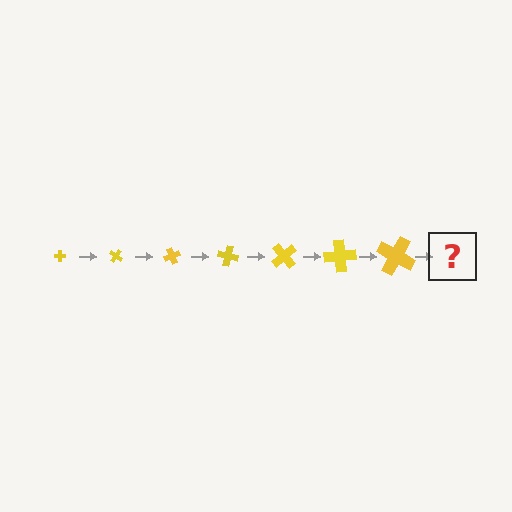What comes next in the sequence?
The next element should be a cross, larger than the previous one and rotated 245 degrees from the start.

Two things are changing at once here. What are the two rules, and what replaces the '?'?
The two rules are that the cross grows larger each step and it rotates 35 degrees each step. The '?' should be a cross, larger than the previous one and rotated 245 degrees from the start.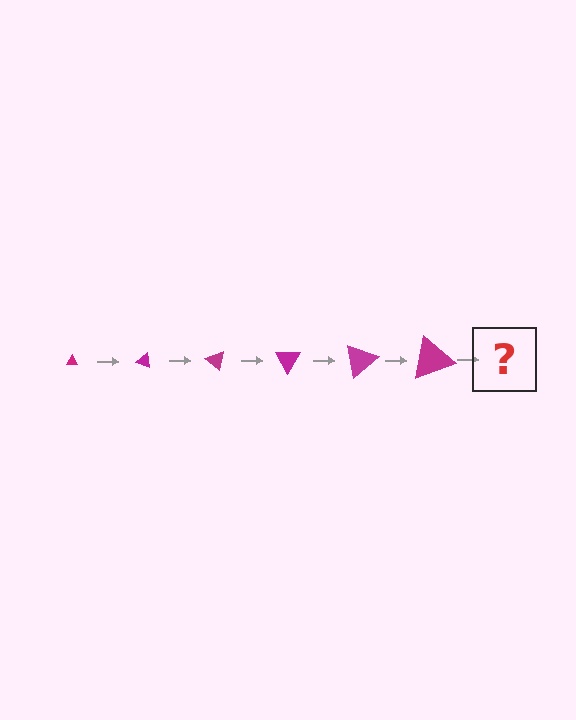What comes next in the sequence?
The next element should be a triangle, larger than the previous one and rotated 120 degrees from the start.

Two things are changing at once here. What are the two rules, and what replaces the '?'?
The two rules are that the triangle grows larger each step and it rotates 20 degrees each step. The '?' should be a triangle, larger than the previous one and rotated 120 degrees from the start.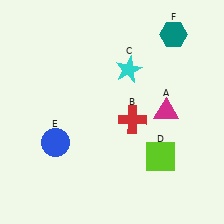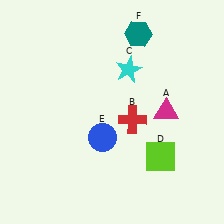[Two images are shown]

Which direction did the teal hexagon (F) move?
The teal hexagon (F) moved left.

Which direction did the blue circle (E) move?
The blue circle (E) moved right.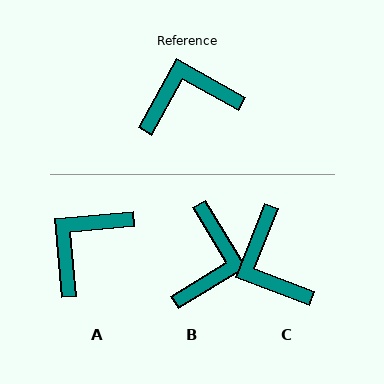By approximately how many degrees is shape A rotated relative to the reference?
Approximately 34 degrees counter-clockwise.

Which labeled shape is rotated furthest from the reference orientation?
B, about 120 degrees away.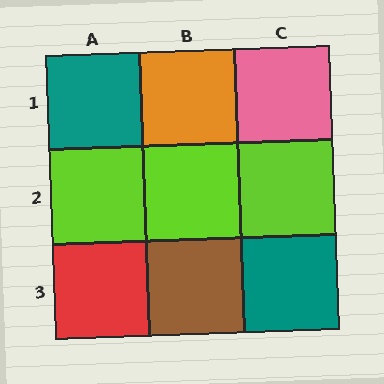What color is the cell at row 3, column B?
Brown.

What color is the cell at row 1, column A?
Teal.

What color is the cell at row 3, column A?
Red.